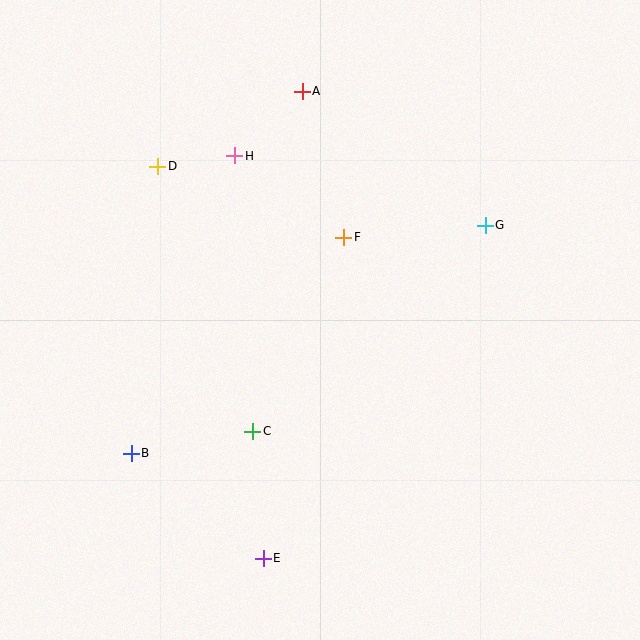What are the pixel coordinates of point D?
Point D is at (158, 166).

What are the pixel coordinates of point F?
Point F is at (344, 237).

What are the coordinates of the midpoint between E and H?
The midpoint between E and H is at (249, 357).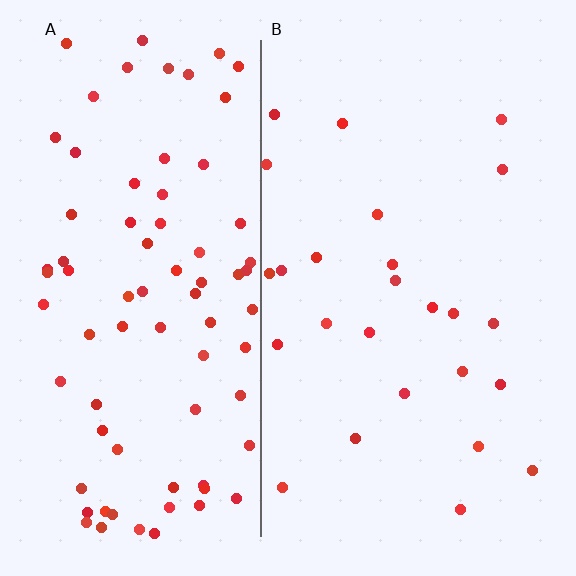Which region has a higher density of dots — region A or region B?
A (the left).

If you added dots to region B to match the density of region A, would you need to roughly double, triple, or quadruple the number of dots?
Approximately triple.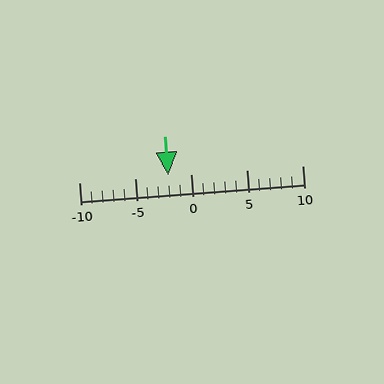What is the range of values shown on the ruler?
The ruler shows values from -10 to 10.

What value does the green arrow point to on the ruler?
The green arrow points to approximately -2.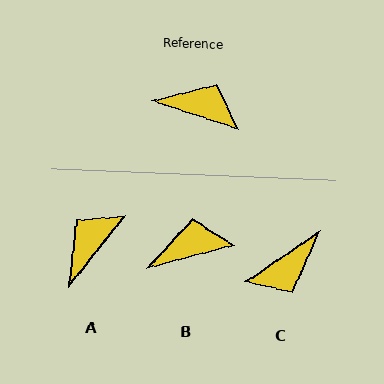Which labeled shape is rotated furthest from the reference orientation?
C, about 128 degrees away.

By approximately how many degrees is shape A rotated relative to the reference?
Approximately 70 degrees counter-clockwise.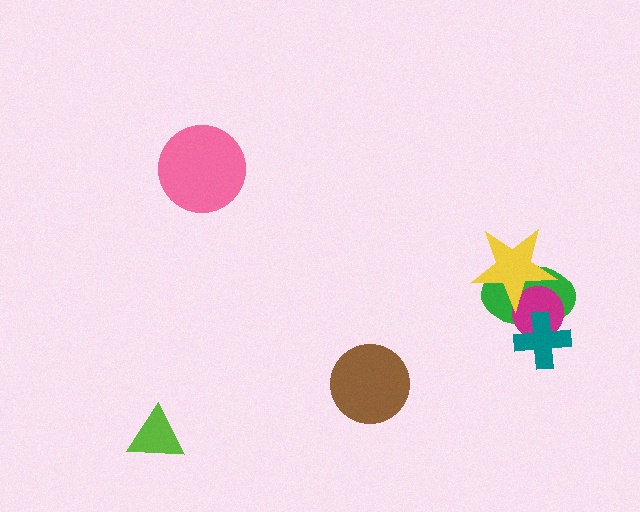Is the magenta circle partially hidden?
Yes, it is partially covered by another shape.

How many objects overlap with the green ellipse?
3 objects overlap with the green ellipse.